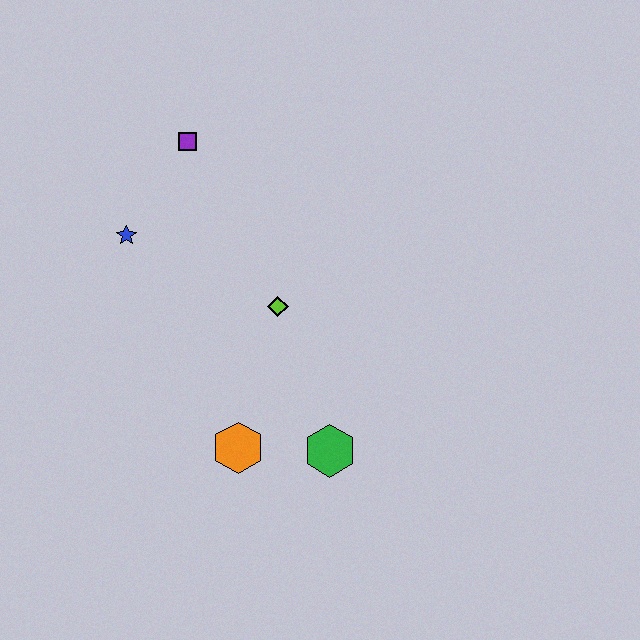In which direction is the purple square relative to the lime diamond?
The purple square is above the lime diamond.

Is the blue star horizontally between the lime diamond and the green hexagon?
No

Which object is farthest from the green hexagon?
The purple square is farthest from the green hexagon.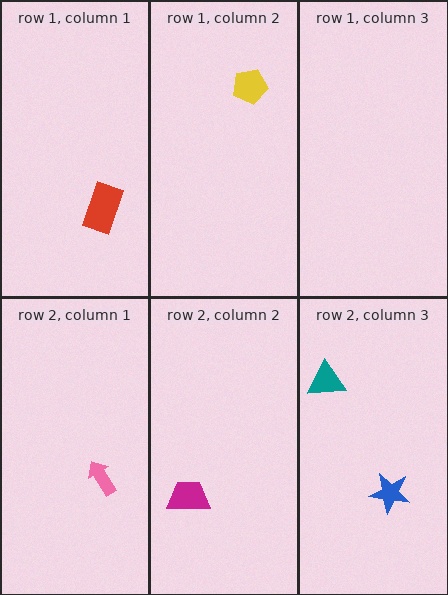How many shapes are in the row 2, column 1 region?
1.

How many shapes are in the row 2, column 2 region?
1.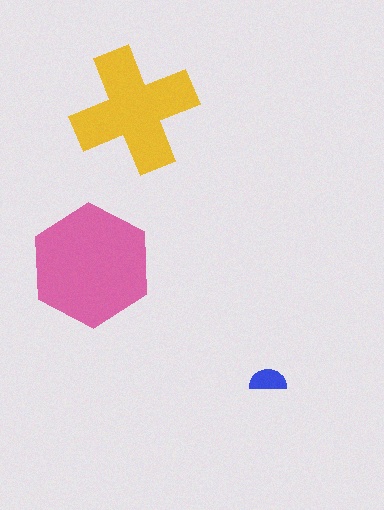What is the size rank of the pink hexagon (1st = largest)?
1st.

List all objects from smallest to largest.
The blue semicircle, the yellow cross, the pink hexagon.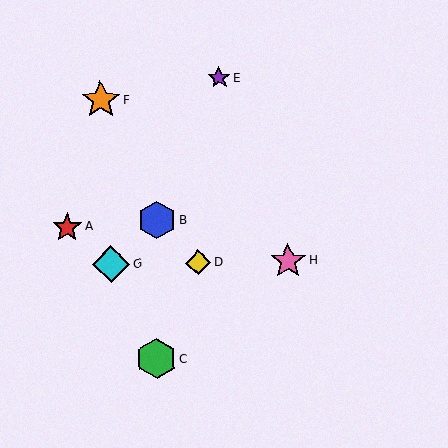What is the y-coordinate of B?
Object B is at y≈220.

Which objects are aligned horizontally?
Objects D, G, H are aligned horizontally.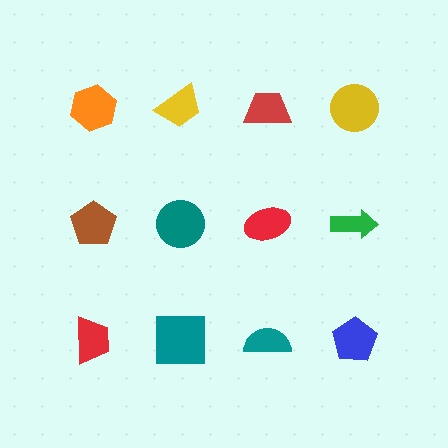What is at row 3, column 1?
A red trapezoid.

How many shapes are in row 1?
4 shapes.